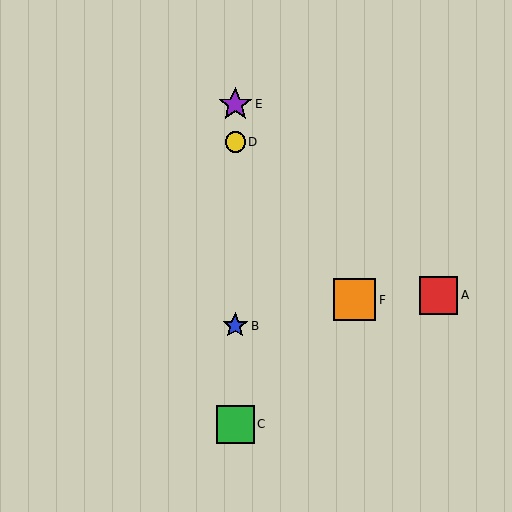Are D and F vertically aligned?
No, D is at x≈235 and F is at x≈355.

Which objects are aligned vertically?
Objects B, C, D, E are aligned vertically.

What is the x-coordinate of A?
Object A is at x≈439.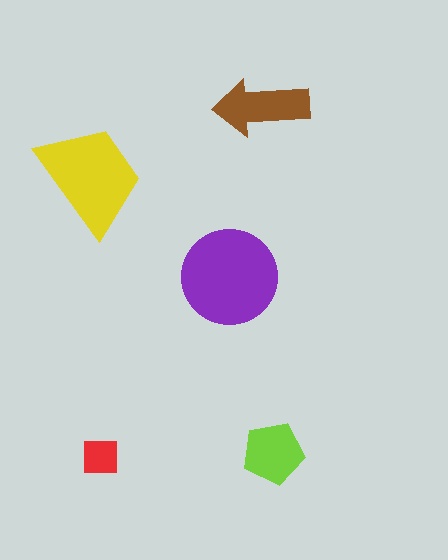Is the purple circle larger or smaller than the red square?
Larger.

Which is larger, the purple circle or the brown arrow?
The purple circle.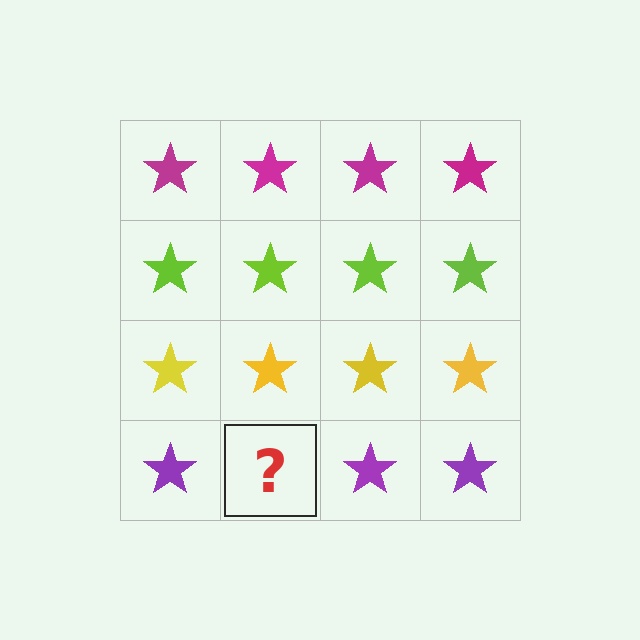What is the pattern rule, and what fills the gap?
The rule is that each row has a consistent color. The gap should be filled with a purple star.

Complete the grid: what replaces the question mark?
The question mark should be replaced with a purple star.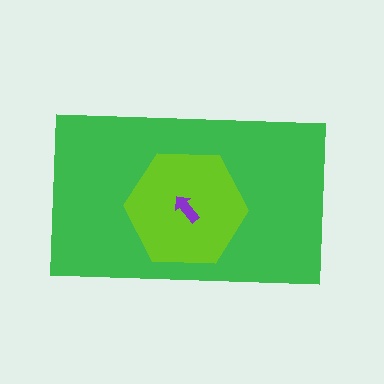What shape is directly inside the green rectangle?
The lime hexagon.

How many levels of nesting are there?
3.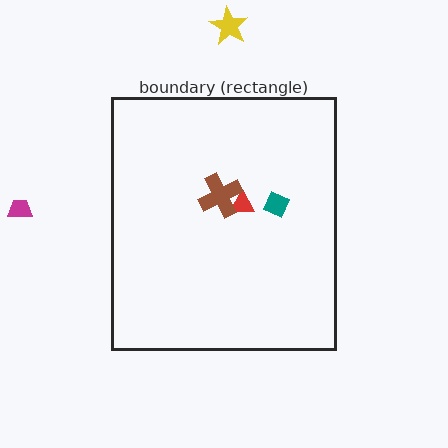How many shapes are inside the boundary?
3 inside, 2 outside.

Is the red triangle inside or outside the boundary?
Inside.